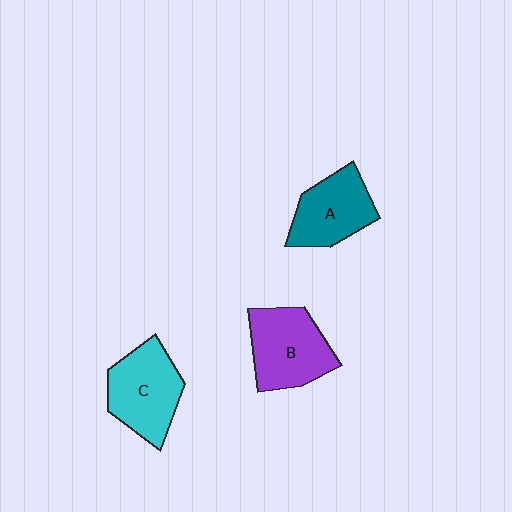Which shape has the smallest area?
Shape A (teal).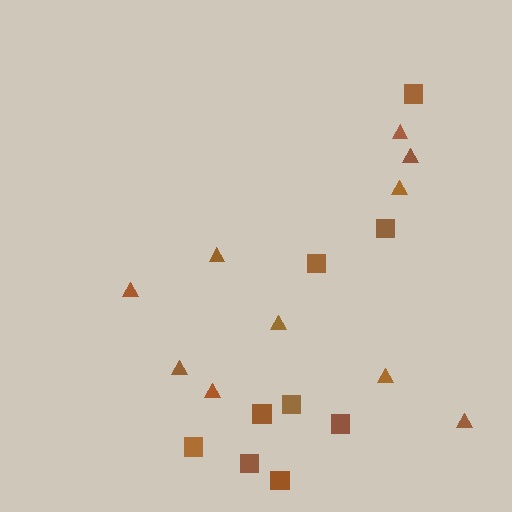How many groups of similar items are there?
There are 2 groups: one group of squares (9) and one group of triangles (10).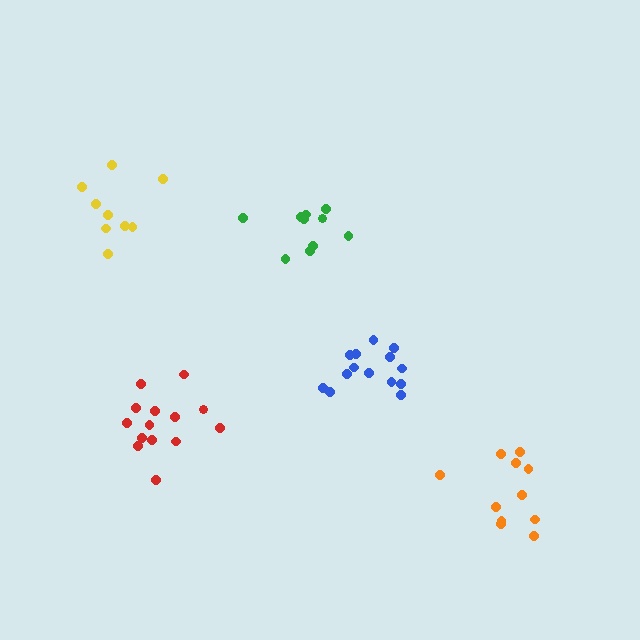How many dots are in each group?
Group 1: 11 dots, Group 2: 14 dots, Group 3: 14 dots, Group 4: 10 dots, Group 5: 9 dots (58 total).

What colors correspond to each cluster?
The clusters are colored: orange, red, blue, green, yellow.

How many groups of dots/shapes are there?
There are 5 groups.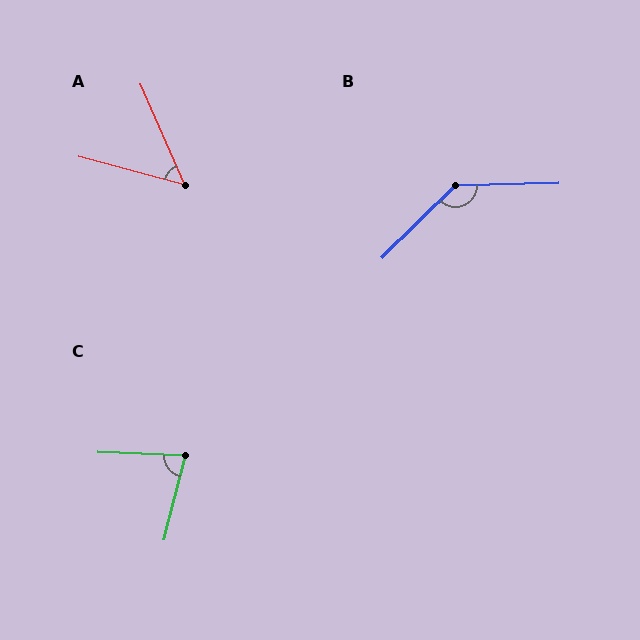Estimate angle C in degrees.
Approximately 78 degrees.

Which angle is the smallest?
A, at approximately 51 degrees.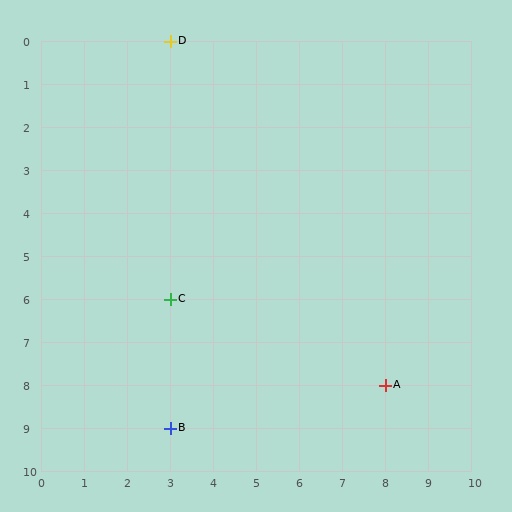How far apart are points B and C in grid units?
Points B and C are 3 rows apart.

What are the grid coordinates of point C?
Point C is at grid coordinates (3, 6).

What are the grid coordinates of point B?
Point B is at grid coordinates (3, 9).